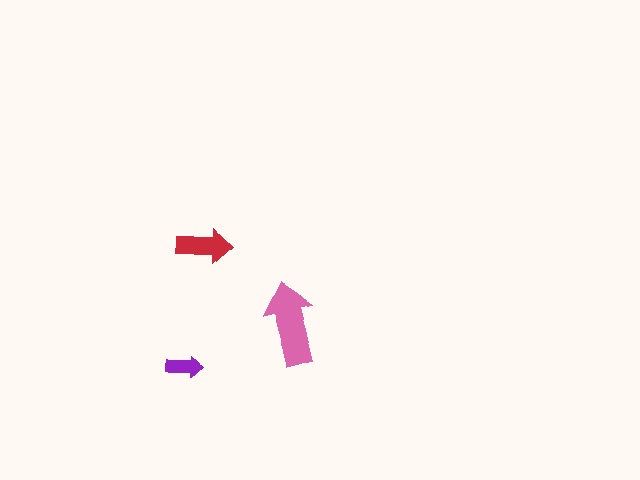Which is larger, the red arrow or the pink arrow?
The pink one.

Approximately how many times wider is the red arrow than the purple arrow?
About 1.5 times wider.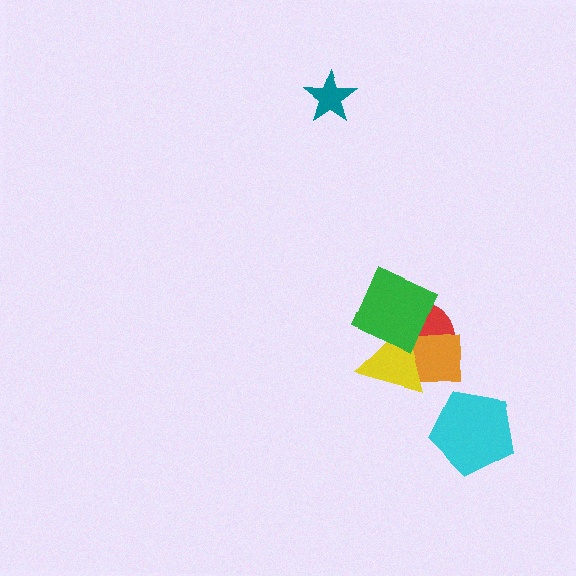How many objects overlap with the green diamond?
3 objects overlap with the green diamond.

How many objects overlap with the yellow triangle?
3 objects overlap with the yellow triangle.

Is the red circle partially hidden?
Yes, it is partially covered by another shape.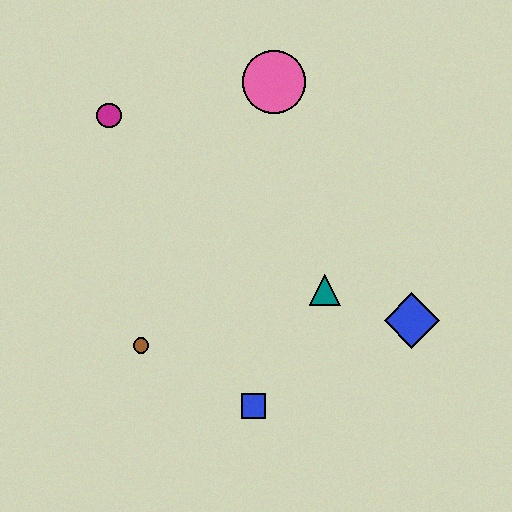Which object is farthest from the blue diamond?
The magenta circle is farthest from the blue diamond.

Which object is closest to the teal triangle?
The blue diamond is closest to the teal triangle.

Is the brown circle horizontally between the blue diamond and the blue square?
No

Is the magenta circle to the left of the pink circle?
Yes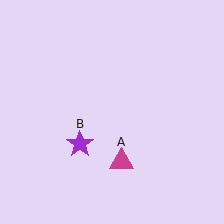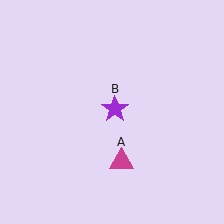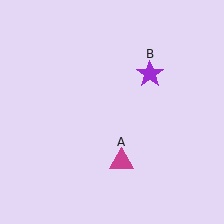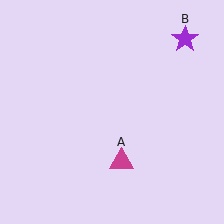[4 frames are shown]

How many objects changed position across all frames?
1 object changed position: purple star (object B).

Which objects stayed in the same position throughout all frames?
Magenta triangle (object A) remained stationary.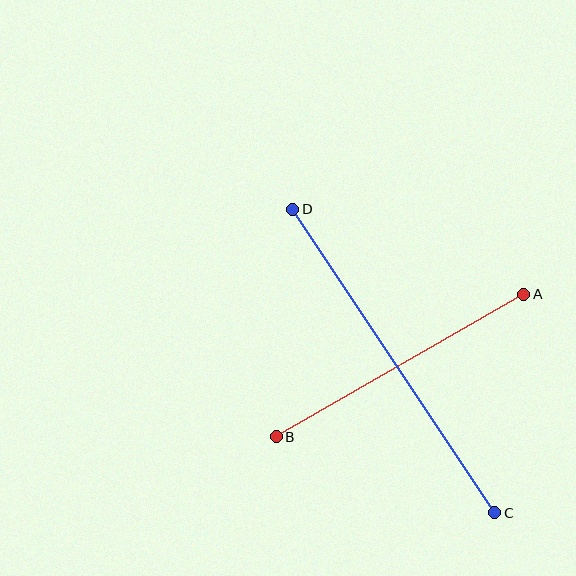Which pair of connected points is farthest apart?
Points C and D are farthest apart.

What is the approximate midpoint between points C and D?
The midpoint is at approximately (394, 361) pixels.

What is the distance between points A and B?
The distance is approximately 285 pixels.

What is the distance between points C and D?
The distance is approximately 365 pixels.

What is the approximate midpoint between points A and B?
The midpoint is at approximately (400, 366) pixels.